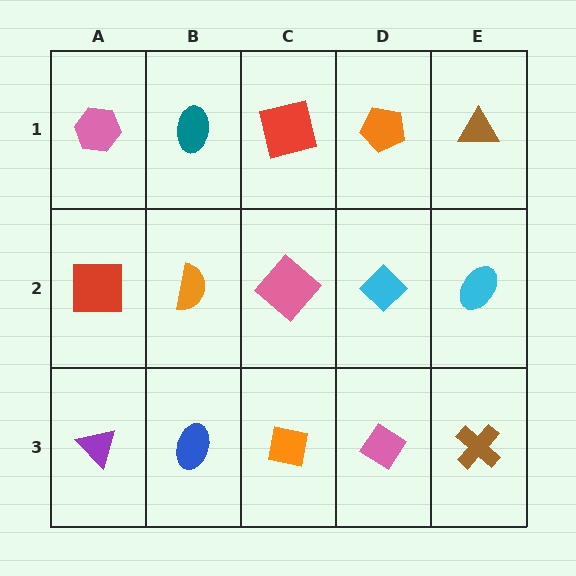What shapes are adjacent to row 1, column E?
A cyan ellipse (row 2, column E), an orange pentagon (row 1, column D).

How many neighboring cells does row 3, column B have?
3.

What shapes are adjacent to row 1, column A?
A red square (row 2, column A), a teal ellipse (row 1, column B).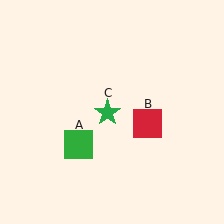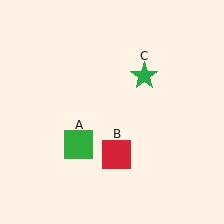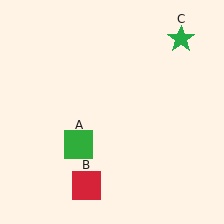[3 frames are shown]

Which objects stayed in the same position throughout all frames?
Green square (object A) remained stationary.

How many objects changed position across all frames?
2 objects changed position: red square (object B), green star (object C).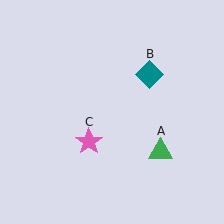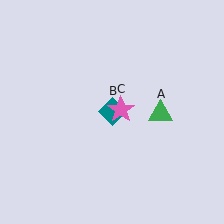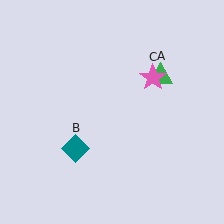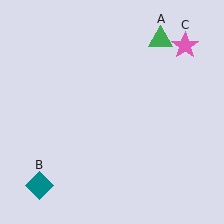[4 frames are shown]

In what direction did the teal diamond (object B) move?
The teal diamond (object B) moved down and to the left.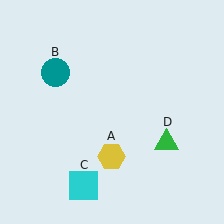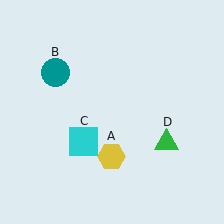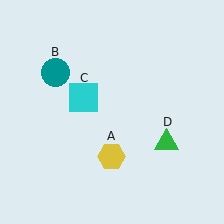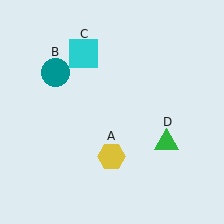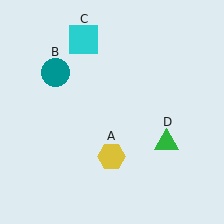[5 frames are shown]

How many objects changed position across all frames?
1 object changed position: cyan square (object C).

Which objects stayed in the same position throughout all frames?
Yellow hexagon (object A) and teal circle (object B) and green triangle (object D) remained stationary.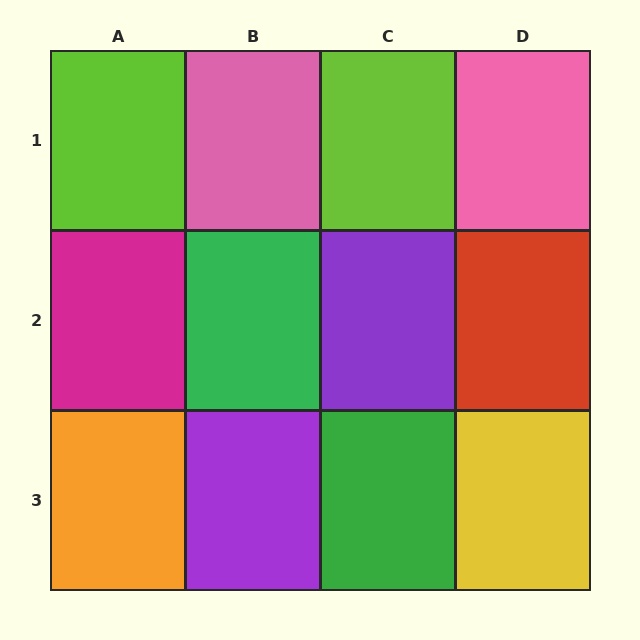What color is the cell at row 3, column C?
Green.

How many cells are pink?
2 cells are pink.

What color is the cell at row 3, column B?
Purple.